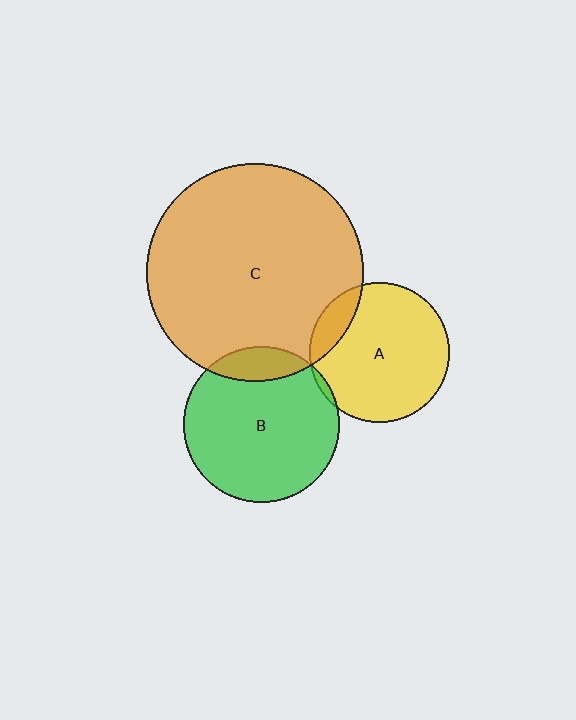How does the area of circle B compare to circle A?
Approximately 1.2 times.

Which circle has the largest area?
Circle C (orange).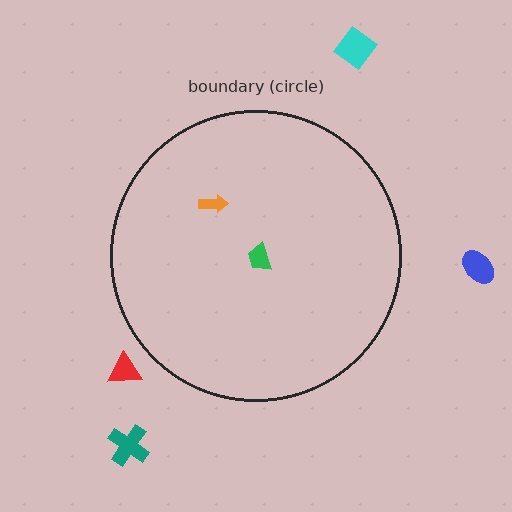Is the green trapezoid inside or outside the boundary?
Inside.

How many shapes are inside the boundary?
2 inside, 4 outside.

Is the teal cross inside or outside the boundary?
Outside.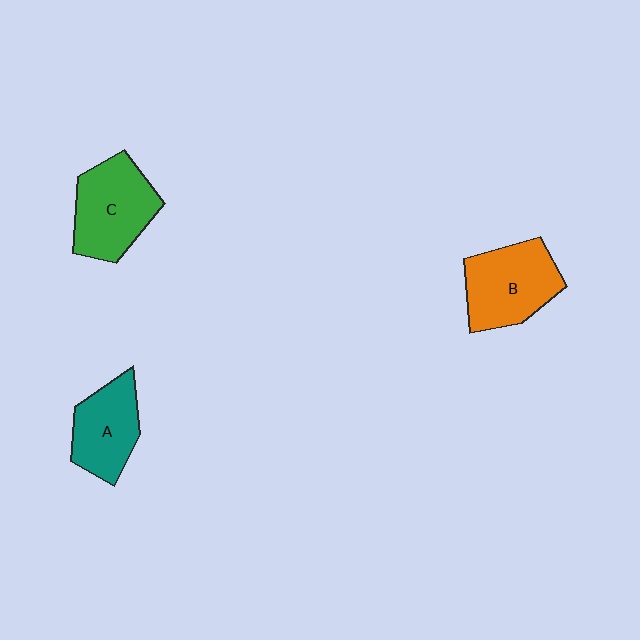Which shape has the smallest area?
Shape A (teal).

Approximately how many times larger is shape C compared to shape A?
Approximately 1.2 times.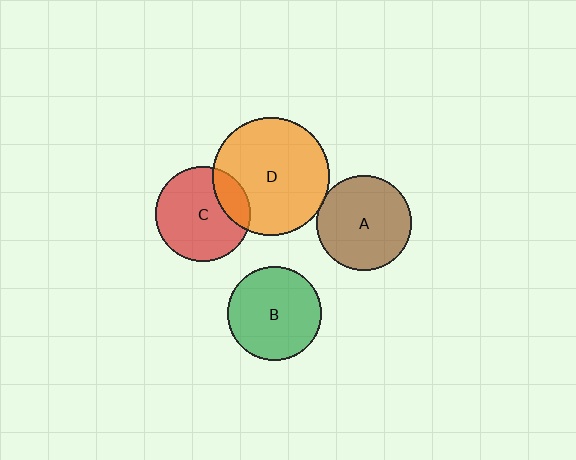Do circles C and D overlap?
Yes.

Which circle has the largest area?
Circle D (orange).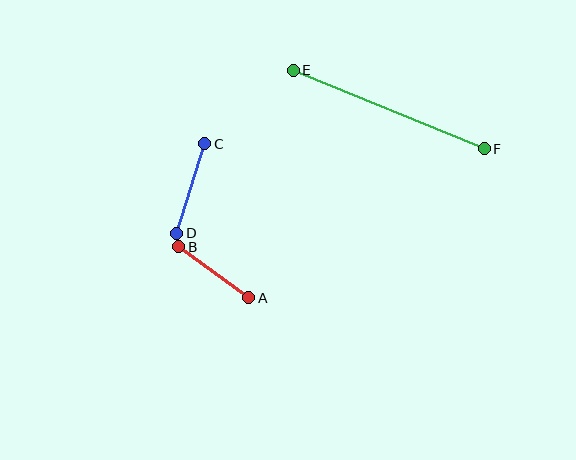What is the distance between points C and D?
The distance is approximately 94 pixels.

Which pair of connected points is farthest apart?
Points E and F are farthest apart.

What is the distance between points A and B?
The distance is approximately 87 pixels.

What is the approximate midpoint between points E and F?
The midpoint is at approximately (389, 110) pixels.